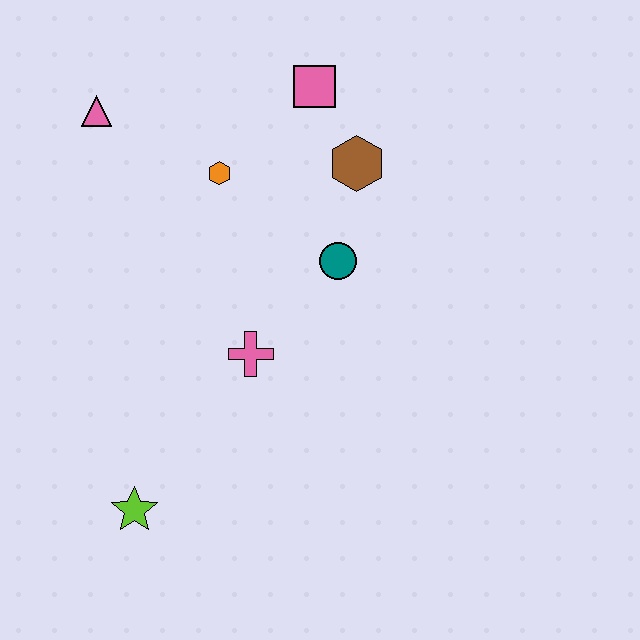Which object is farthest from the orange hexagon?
The lime star is farthest from the orange hexagon.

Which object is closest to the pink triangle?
The orange hexagon is closest to the pink triangle.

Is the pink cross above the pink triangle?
No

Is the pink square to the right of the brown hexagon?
No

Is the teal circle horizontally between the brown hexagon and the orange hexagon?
Yes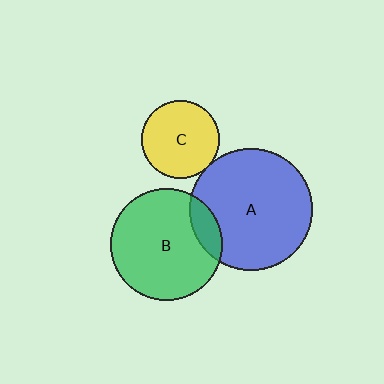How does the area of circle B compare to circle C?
Approximately 2.1 times.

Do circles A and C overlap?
Yes.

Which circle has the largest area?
Circle A (blue).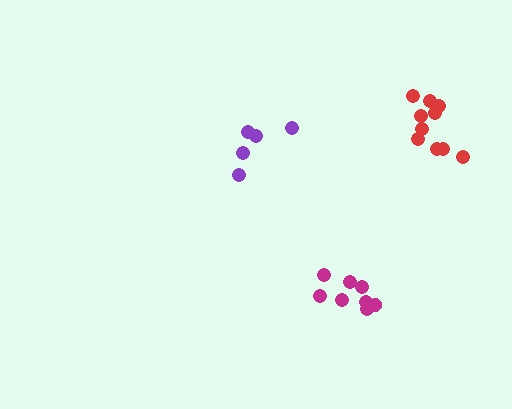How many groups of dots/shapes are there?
There are 3 groups.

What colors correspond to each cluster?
The clusters are colored: red, magenta, purple.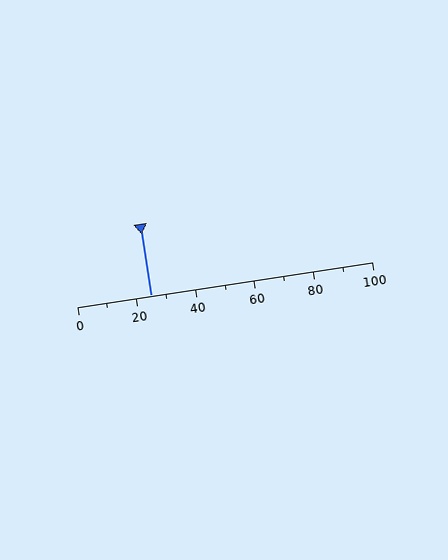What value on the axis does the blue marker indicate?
The marker indicates approximately 25.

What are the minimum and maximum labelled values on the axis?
The axis runs from 0 to 100.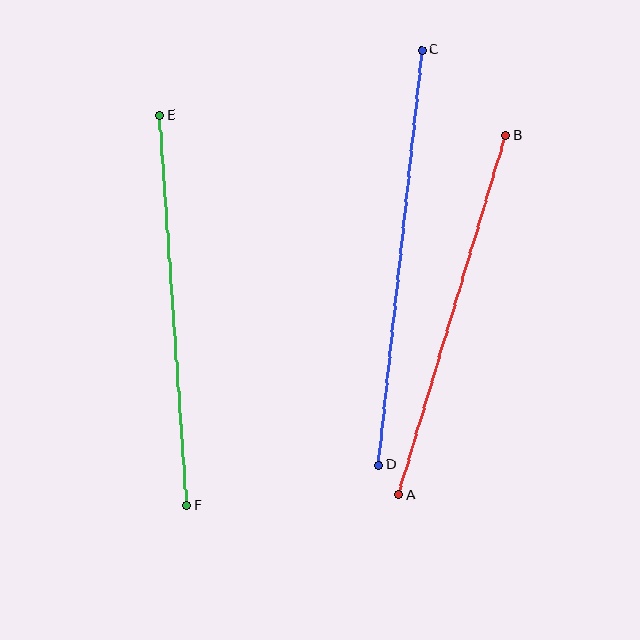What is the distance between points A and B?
The distance is approximately 375 pixels.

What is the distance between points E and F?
The distance is approximately 391 pixels.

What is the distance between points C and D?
The distance is approximately 417 pixels.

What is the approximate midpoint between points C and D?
The midpoint is at approximately (400, 258) pixels.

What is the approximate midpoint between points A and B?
The midpoint is at approximately (452, 315) pixels.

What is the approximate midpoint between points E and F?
The midpoint is at approximately (173, 311) pixels.